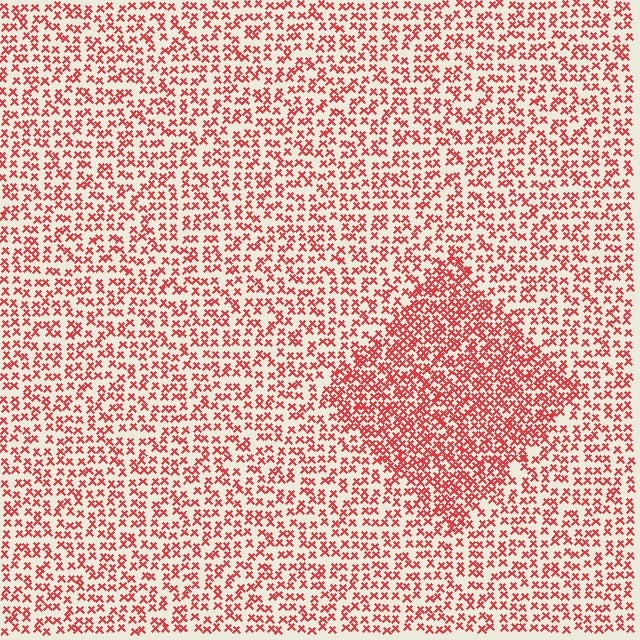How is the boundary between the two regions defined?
The boundary is defined by a change in element density (approximately 1.8x ratio). All elements are the same color, size, and shape.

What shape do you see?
I see a diamond.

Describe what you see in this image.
The image contains small red elements arranged at two different densities. A diamond-shaped region is visible where the elements are more densely packed than the surrounding area.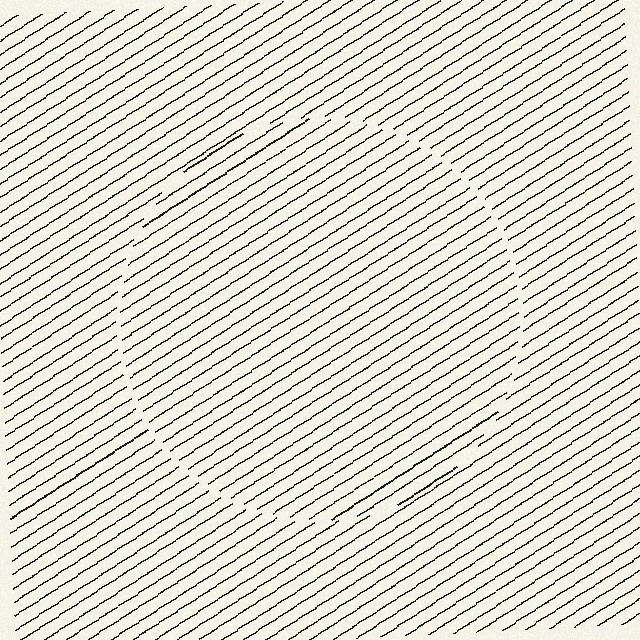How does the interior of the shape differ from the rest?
The interior of the shape contains the same grating, shifted by half a period — the contour is defined by the phase discontinuity where line-ends from the inner and outer gratings abut.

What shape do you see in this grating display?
An illusory circle. The interior of the shape contains the same grating, shifted by half a period — the contour is defined by the phase discontinuity where line-ends from the inner and outer gratings abut.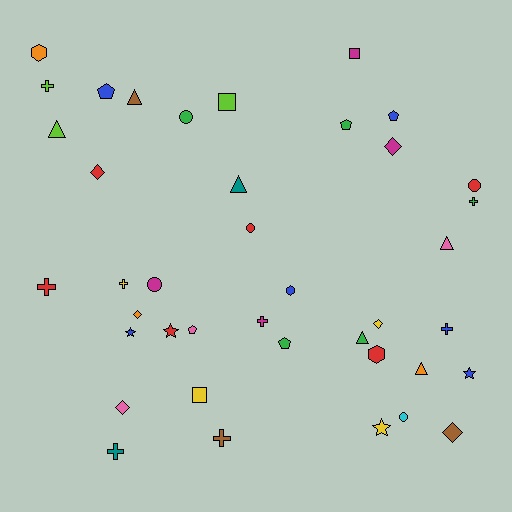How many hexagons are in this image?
There are 3 hexagons.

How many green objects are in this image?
There are 5 green objects.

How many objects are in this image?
There are 40 objects.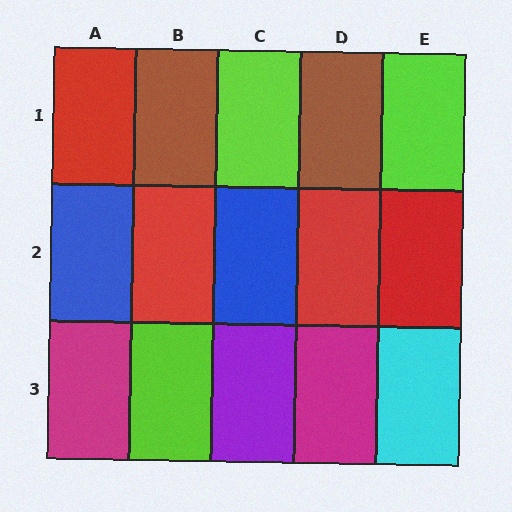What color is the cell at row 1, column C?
Lime.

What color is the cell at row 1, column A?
Red.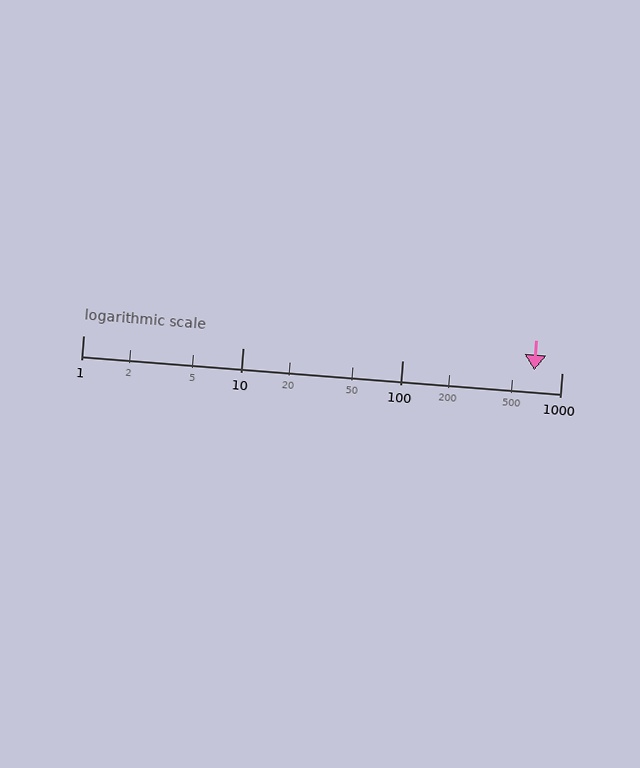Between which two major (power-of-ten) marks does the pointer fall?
The pointer is between 100 and 1000.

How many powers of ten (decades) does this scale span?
The scale spans 3 decades, from 1 to 1000.